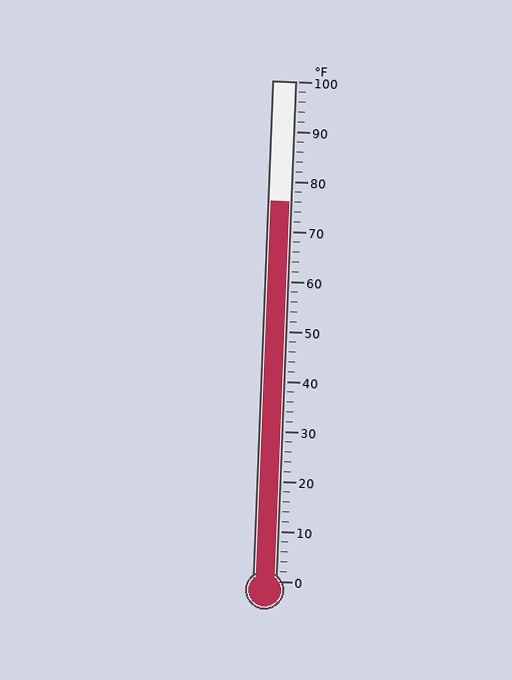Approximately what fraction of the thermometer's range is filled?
The thermometer is filled to approximately 75% of its range.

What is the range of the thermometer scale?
The thermometer scale ranges from 0°F to 100°F.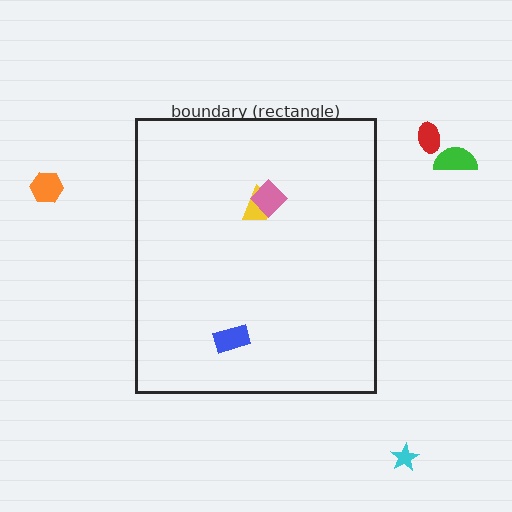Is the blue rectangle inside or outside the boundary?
Inside.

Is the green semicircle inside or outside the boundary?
Outside.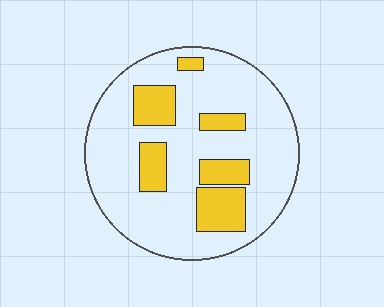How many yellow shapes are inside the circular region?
6.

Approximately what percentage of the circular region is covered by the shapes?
Approximately 20%.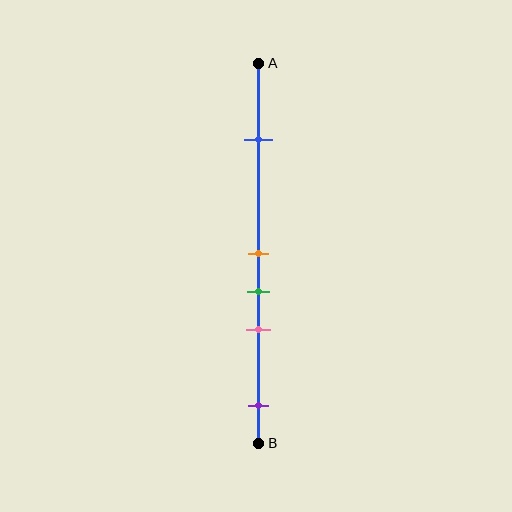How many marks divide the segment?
There are 5 marks dividing the segment.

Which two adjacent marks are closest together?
The orange and green marks are the closest adjacent pair.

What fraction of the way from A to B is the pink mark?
The pink mark is approximately 70% (0.7) of the way from A to B.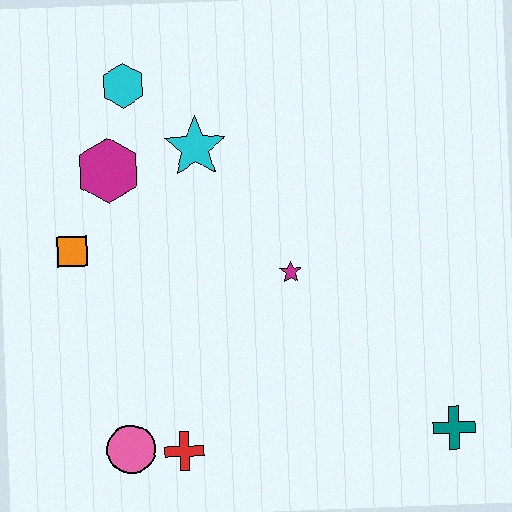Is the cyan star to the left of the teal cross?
Yes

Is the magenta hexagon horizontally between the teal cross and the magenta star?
No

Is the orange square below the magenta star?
No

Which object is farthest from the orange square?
The teal cross is farthest from the orange square.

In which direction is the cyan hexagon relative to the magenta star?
The cyan hexagon is above the magenta star.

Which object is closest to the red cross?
The pink circle is closest to the red cross.